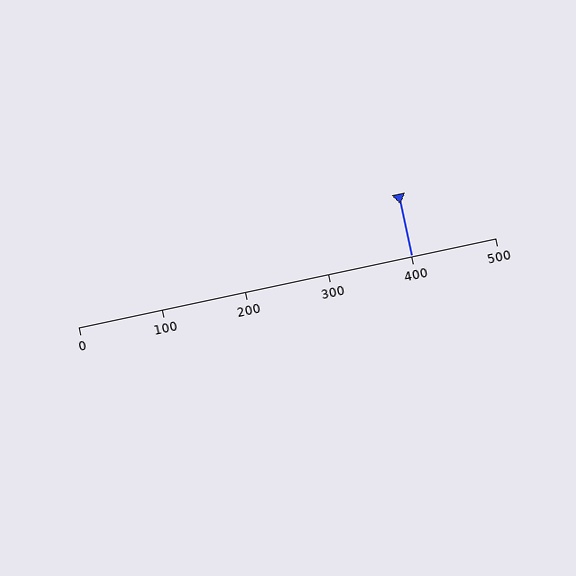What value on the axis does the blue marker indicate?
The marker indicates approximately 400.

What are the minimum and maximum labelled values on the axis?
The axis runs from 0 to 500.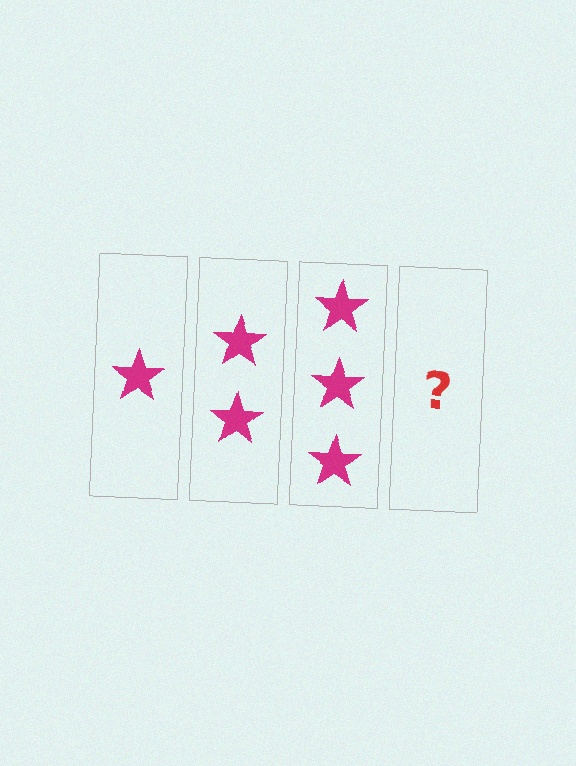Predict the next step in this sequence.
The next step is 4 stars.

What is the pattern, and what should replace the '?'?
The pattern is that each step adds one more star. The '?' should be 4 stars.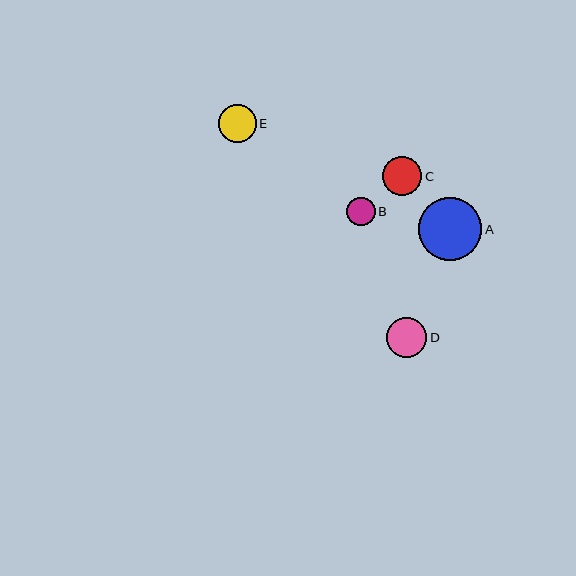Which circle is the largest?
Circle A is the largest with a size of approximately 63 pixels.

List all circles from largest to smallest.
From largest to smallest: A, D, C, E, B.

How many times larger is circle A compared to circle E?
Circle A is approximately 1.7 times the size of circle E.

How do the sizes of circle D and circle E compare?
Circle D and circle E are approximately the same size.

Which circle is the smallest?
Circle B is the smallest with a size of approximately 29 pixels.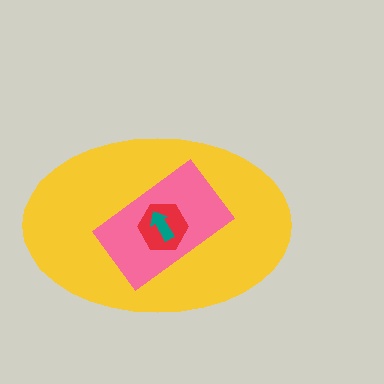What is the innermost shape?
The teal arrow.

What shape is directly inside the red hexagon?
The teal arrow.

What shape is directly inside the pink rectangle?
The red hexagon.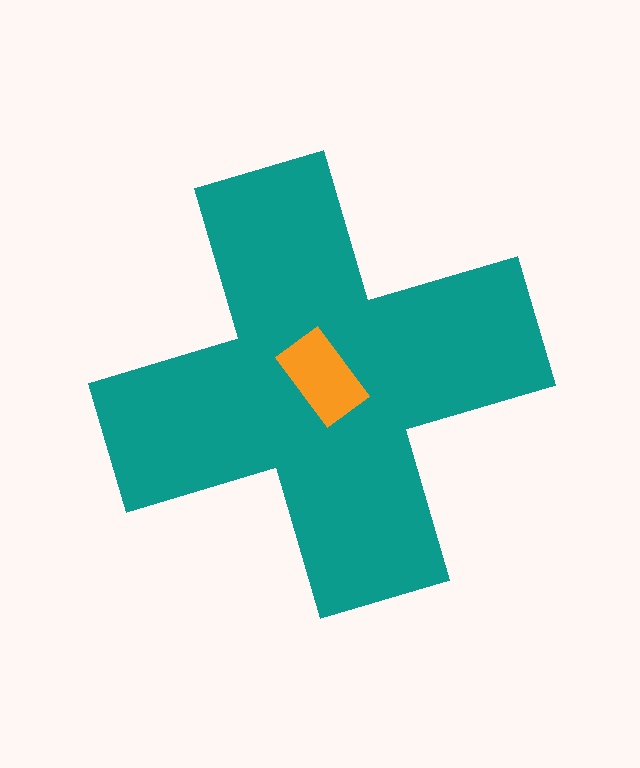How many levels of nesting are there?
2.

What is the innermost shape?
The orange rectangle.